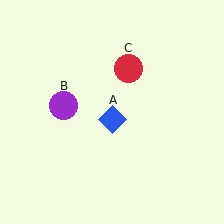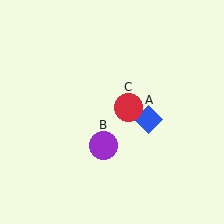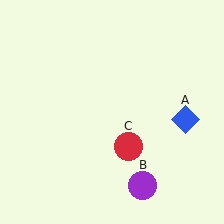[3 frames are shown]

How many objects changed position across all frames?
3 objects changed position: blue diamond (object A), purple circle (object B), red circle (object C).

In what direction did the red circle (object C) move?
The red circle (object C) moved down.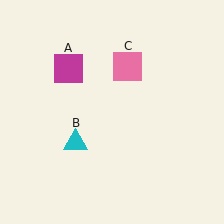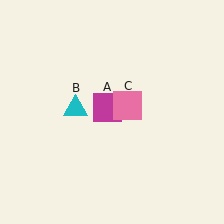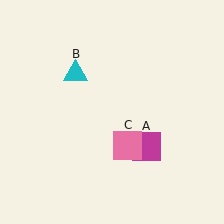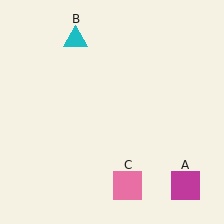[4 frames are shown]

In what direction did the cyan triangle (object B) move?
The cyan triangle (object B) moved up.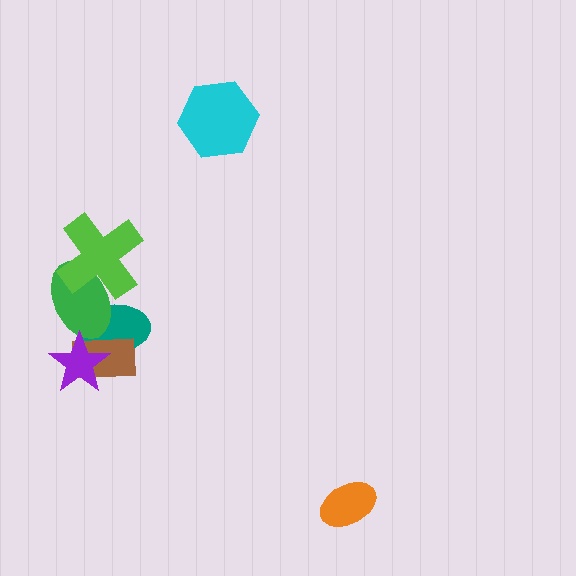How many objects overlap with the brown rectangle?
3 objects overlap with the brown rectangle.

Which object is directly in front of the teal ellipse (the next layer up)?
The green ellipse is directly in front of the teal ellipse.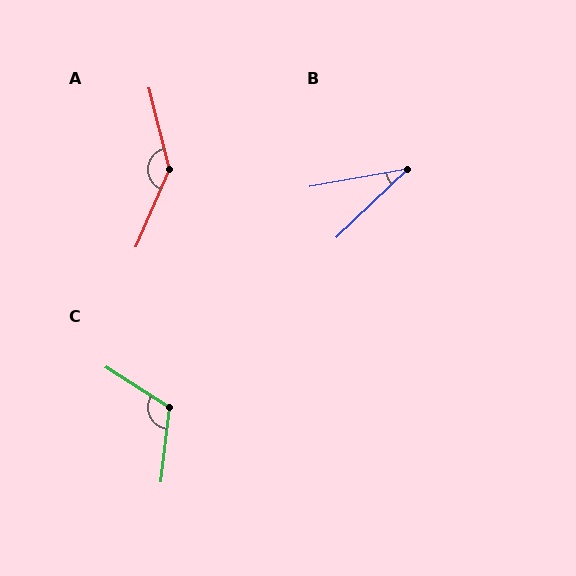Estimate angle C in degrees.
Approximately 116 degrees.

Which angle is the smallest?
B, at approximately 34 degrees.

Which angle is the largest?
A, at approximately 143 degrees.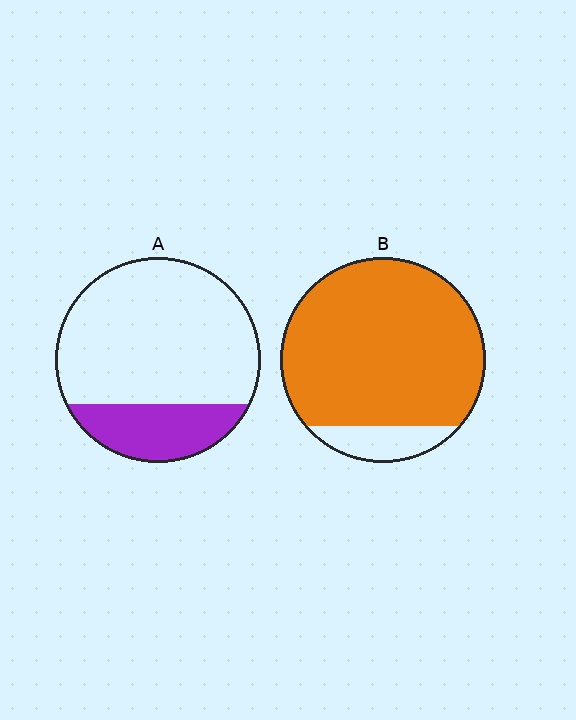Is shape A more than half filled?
No.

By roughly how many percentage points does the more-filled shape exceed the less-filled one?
By roughly 65 percentage points (B over A).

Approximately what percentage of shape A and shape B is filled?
A is approximately 25% and B is approximately 90%.